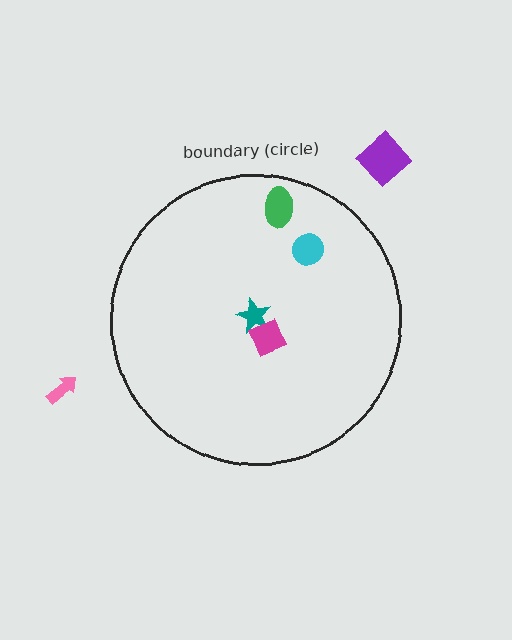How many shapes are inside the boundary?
4 inside, 2 outside.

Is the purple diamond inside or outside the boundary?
Outside.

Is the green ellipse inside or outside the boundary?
Inside.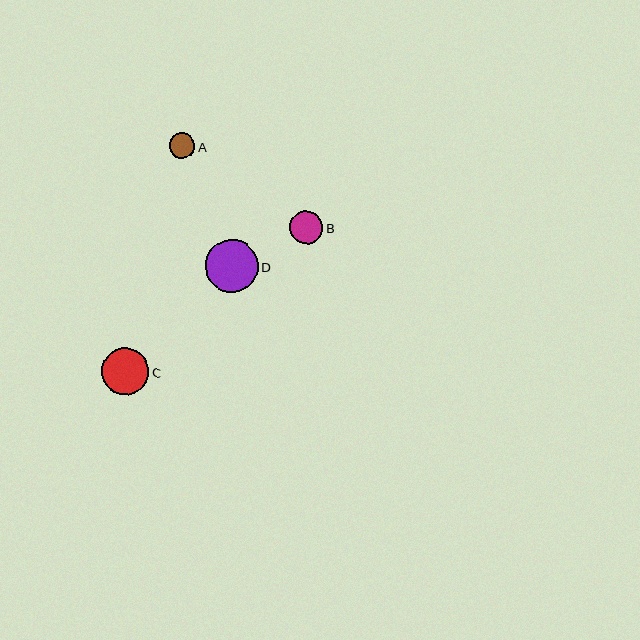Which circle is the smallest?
Circle A is the smallest with a size of approximately 26 pixels.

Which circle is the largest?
Circle D is the largest with a size of approximately 53 pixels.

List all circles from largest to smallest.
From largest to smallest: D, C, B, A.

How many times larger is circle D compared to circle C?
Circle D is approximately 1.1 times the size of circle C.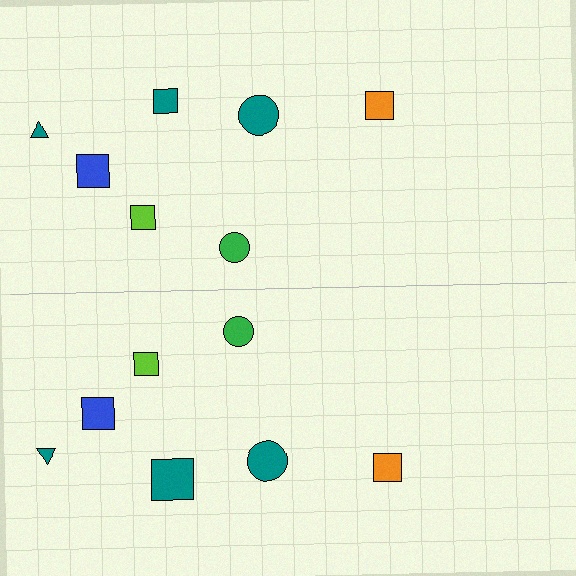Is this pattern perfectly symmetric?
No, the pattern is not perfectly symmetric. The teal square on the bottom side has a different size than its mirror counterpart.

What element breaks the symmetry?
The teal square on the bottom side has a different size than its mirror counterpart.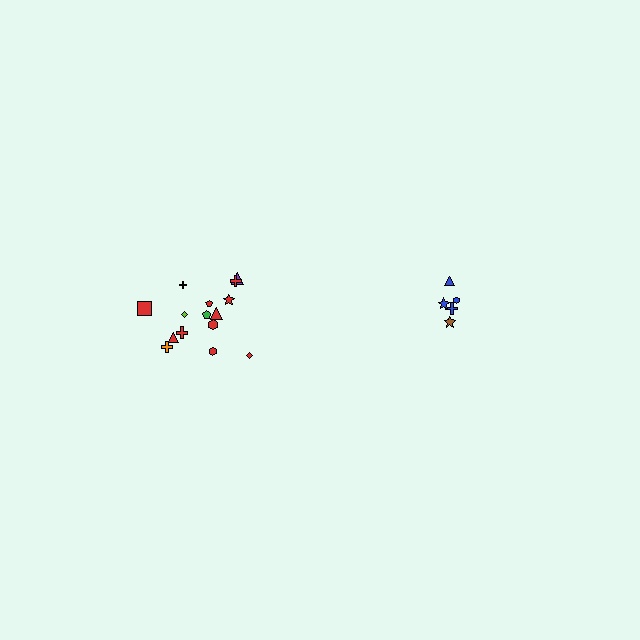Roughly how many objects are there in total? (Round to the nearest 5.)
Roughly 20 objects in total.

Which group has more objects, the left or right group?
The left group.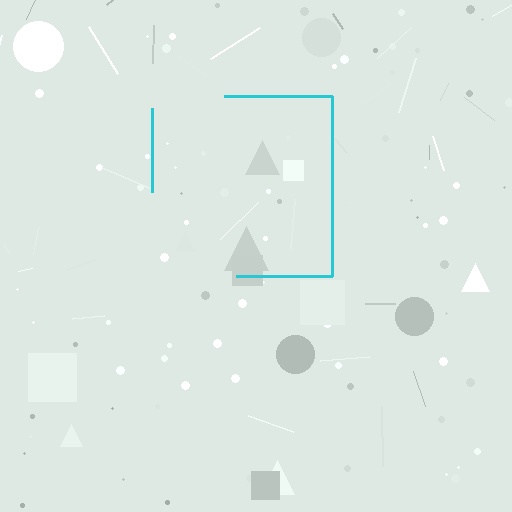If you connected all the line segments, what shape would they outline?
They would outline a square.